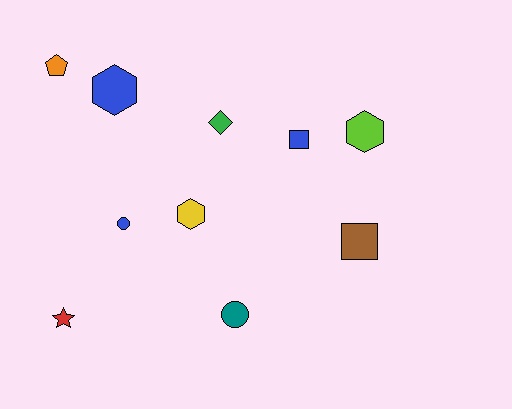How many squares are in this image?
There are 2 squares.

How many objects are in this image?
There are 10 objects.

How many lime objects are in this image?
There is 1 lime object.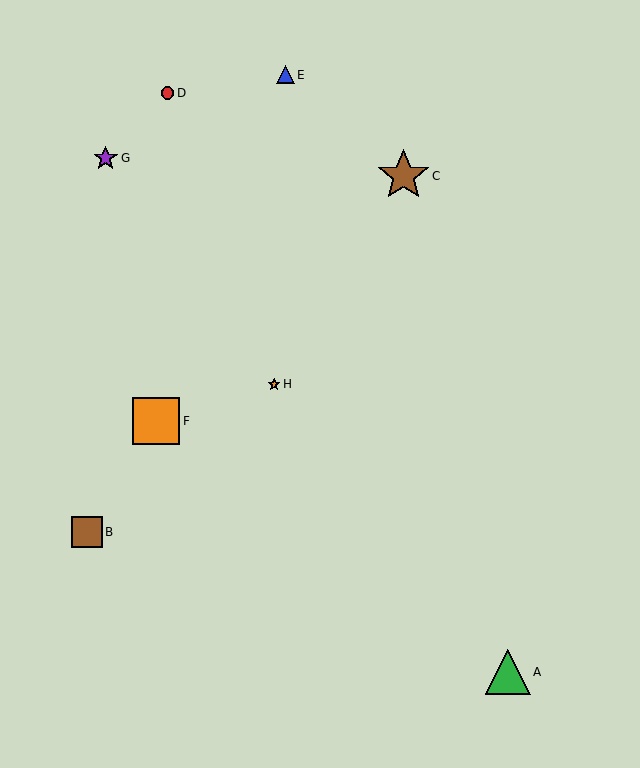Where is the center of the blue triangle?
The center of the blue triangle is at (285, 75).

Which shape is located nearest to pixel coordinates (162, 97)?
The red circle (labeled D) at (167, 93) is nearest to that location.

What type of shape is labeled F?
Shape F is an orange square.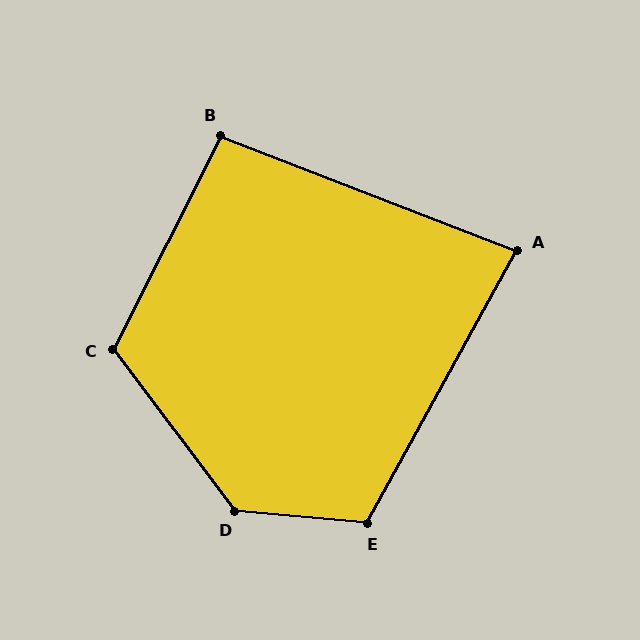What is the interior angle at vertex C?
Approximately 116 degrees (obtuse).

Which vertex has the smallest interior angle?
A, at approximately 82 degrees.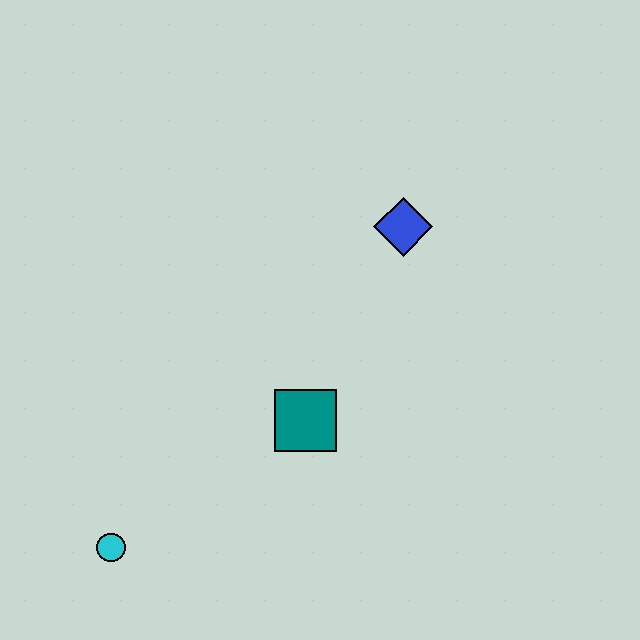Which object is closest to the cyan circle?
The teal square is closest to the cyan circle.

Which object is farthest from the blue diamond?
The cyan circle is farthest from the blue diamond.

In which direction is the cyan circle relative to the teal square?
The cyan circle is to the left of the teal square.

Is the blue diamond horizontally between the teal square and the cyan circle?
No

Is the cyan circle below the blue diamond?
Yes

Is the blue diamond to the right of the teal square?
Yes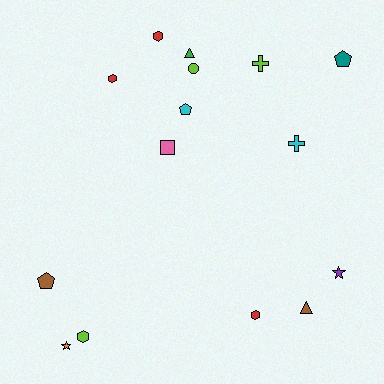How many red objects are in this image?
There are 3 red objects.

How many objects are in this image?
There are 15 objects.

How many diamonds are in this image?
There are no diamonds.